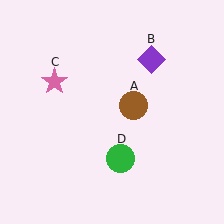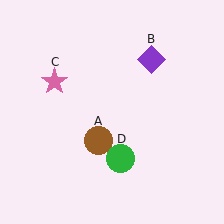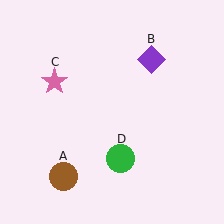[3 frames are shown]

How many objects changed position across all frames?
1 object changed position: brown circle (object A).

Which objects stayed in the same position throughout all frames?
Purple diamond (object B) and pink star (object C) and green circle (object D) remained stationary.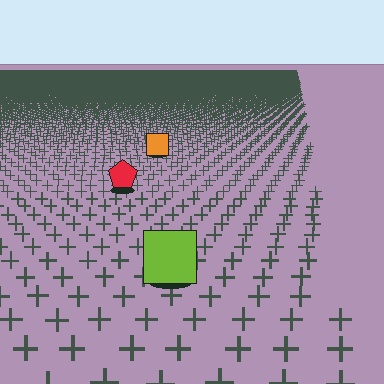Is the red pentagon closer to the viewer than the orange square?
Yes. The red pentagon is closer — you can tell from the texture gradient: the ground texture is coarser near it.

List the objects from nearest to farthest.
From nearest to farthest: the lime square, the red pentagon, the orange square.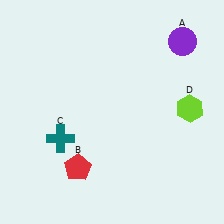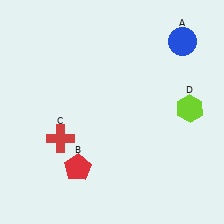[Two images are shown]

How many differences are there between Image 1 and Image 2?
There are 2 differences between the two images.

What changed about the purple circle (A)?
In Image 1, A is purple. In Image 2, it changed to blue.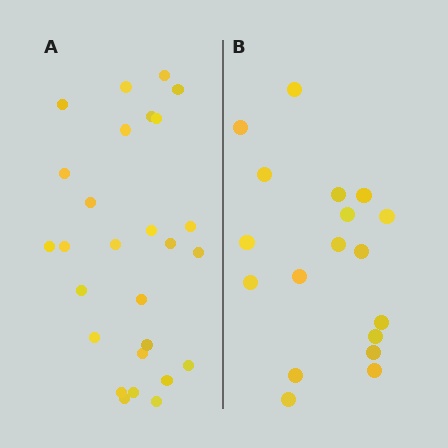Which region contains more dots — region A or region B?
Region A (the left region) has more dots.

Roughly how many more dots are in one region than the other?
Region A has roughly 8 or so more dots than region B.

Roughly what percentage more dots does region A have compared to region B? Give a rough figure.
About 50% more.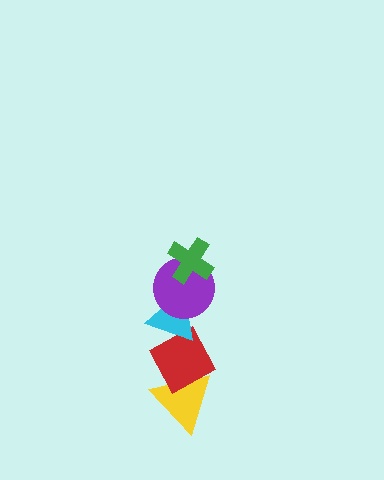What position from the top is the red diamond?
The red diamond is 4th from the top.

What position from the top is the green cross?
The green cross is 1st from the top.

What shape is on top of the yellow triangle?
The red diamond is on top of the yellow triangle.